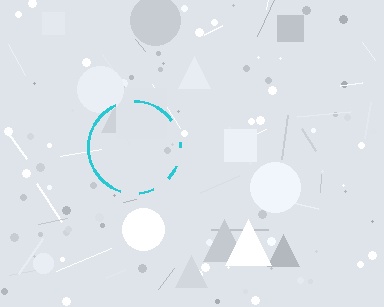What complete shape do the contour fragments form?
The contour fragments form a circle.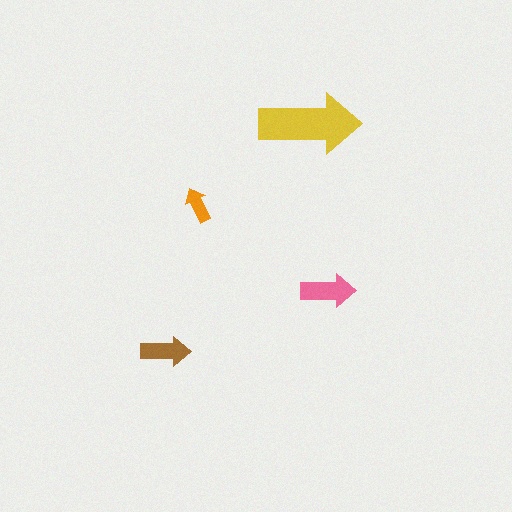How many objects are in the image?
There are 4 objects in the image.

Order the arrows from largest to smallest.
the yellow one, the pink one, the brown one, the orange one.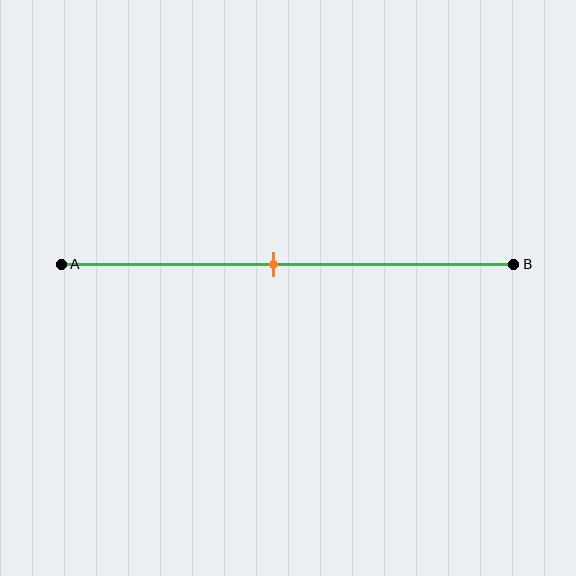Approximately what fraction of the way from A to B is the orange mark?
The orange mark is approximately 45% of the way from A to B.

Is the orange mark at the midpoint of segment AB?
No, the mark is at about 45% from A, not at the 50% midpoint.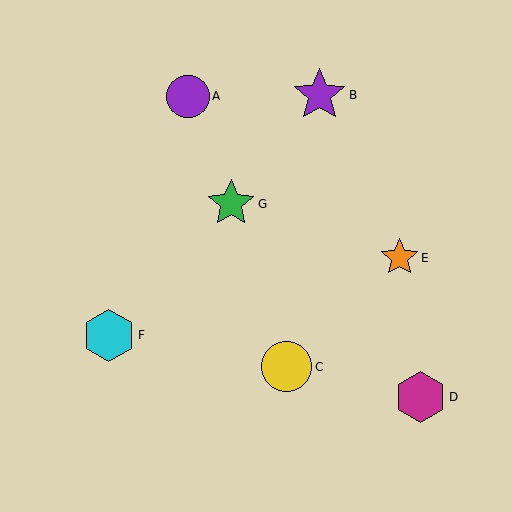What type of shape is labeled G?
Shape G is a green star.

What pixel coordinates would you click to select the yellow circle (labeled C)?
Click at (287, 367) to select the yellow circle C.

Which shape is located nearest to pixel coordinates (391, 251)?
The orange star (labeled E) at (399, 258) is nearest to that location.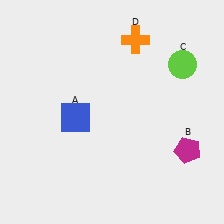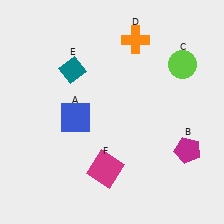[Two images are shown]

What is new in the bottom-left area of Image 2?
A magenta square (F) was added in the bottom-left area of Image 2.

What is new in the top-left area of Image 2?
A teal diamond (E) was added in the top-left area of Image 2.